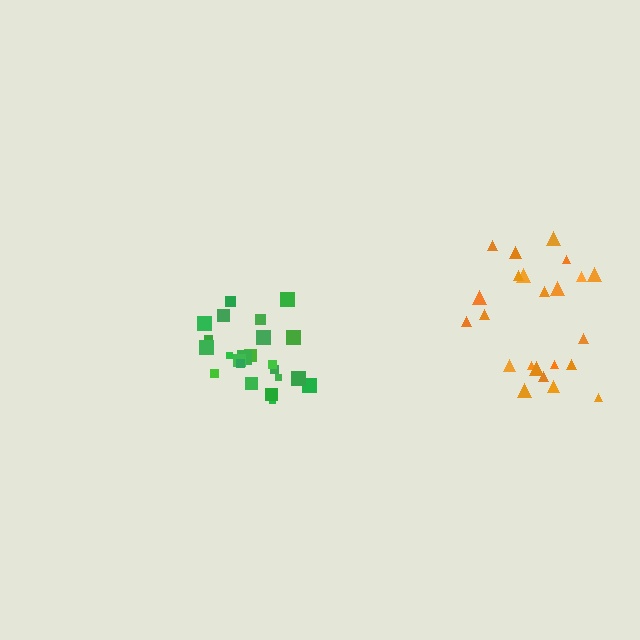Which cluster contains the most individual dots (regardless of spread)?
Orange (23).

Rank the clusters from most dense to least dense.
green, orange.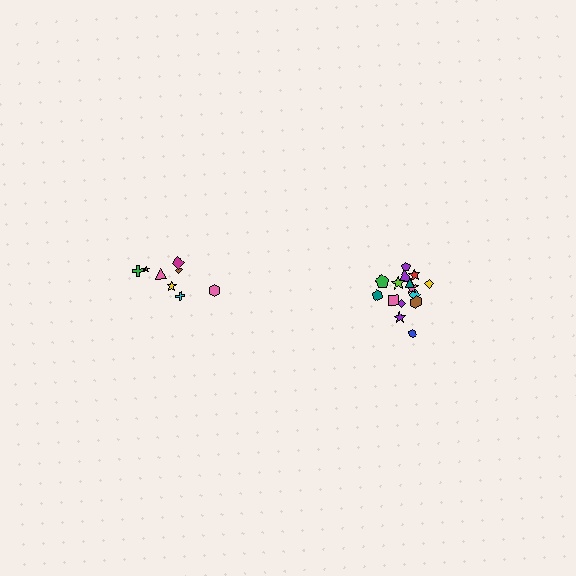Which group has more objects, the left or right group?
The right group.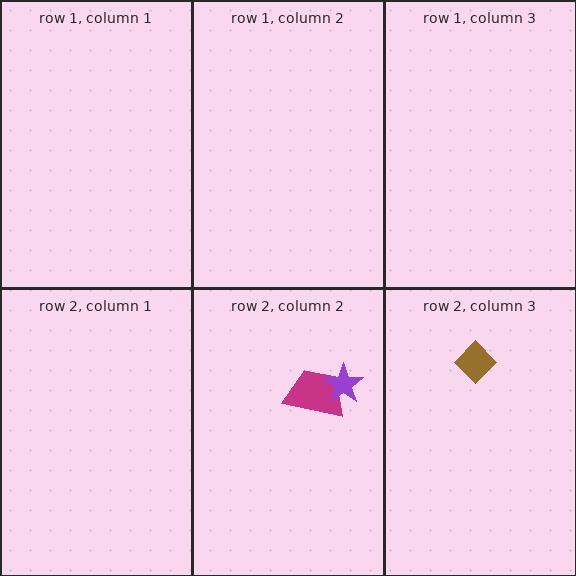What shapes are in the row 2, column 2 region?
The magenta trapezoid, the purple star.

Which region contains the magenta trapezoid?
The row 2, column 2 region.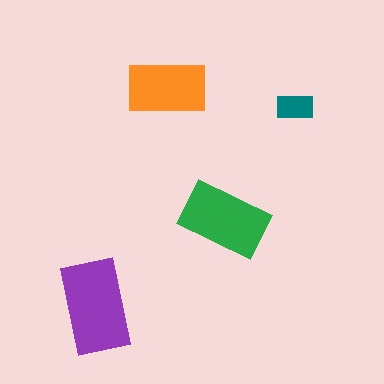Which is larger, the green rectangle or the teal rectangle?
The green one.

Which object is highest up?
The orange rectangle is topmost.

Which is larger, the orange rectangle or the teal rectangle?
The orange one.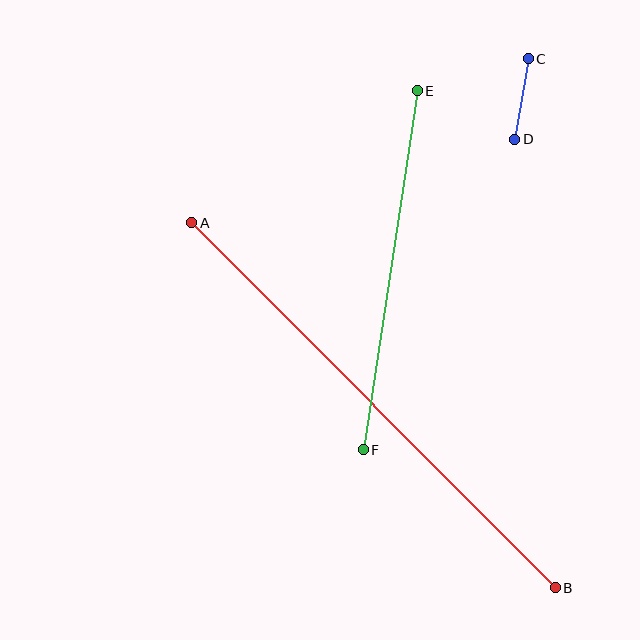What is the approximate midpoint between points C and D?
The midpoint is at approximately (521, 99) pixels.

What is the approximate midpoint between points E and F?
The midpoint is at approximately (390, 270) pixels.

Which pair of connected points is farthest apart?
Points A and B are farthest apart.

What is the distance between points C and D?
The distance is approximately 82 pixels.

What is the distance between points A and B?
The distance is approximately 516 pixels.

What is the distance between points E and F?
The distance is approximately 363 pixels.